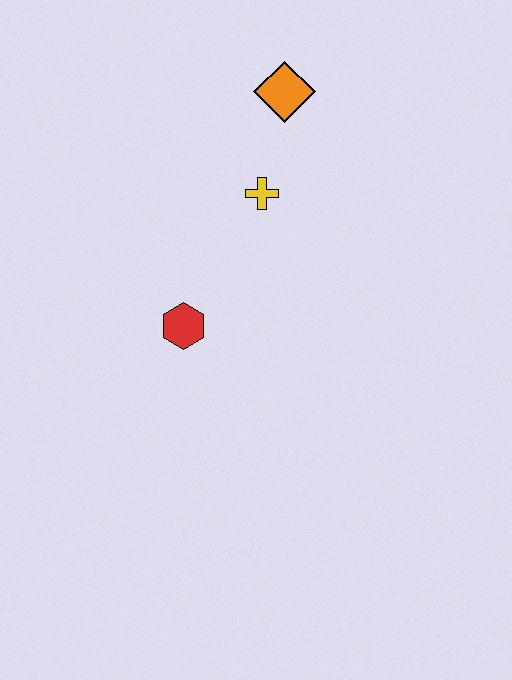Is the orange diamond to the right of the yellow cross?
Yes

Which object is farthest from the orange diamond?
The red hexagon is farthest from the orange diamond.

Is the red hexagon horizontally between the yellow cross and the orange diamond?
No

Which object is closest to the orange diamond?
The yellow cross is closest to the orange diamond.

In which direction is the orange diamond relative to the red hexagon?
The orange diamond is above the red hexagon.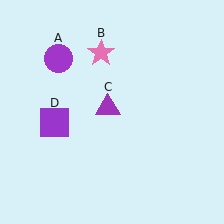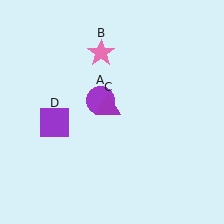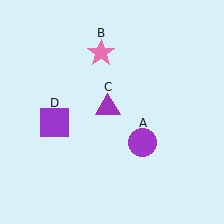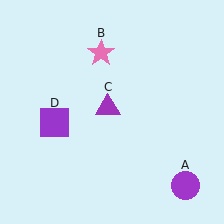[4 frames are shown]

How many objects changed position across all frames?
1 object changed position: purple circle (object A).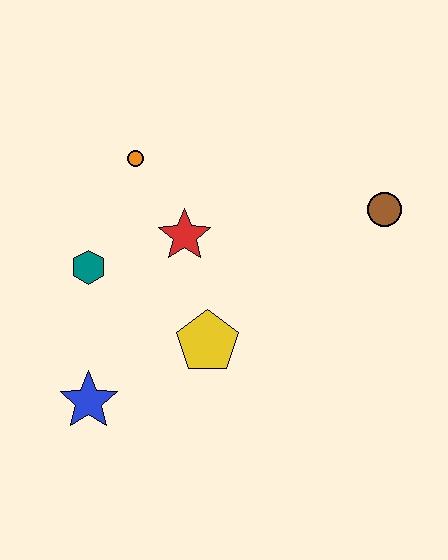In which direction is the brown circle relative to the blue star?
The brown circle is to the right of the blue star.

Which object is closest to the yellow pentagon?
The red star is closest to the yellow pentagon.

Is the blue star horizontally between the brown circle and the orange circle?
No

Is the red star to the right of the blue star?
Yes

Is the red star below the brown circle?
Yes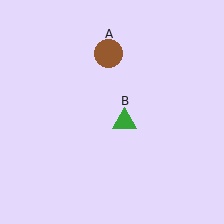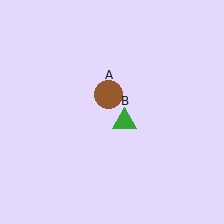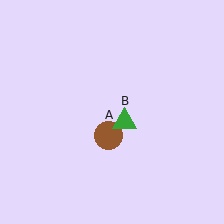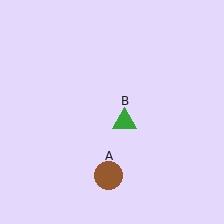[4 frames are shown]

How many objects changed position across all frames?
1 object changed position: brown circle (object A).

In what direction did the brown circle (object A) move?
The brown circle (object A) moved down.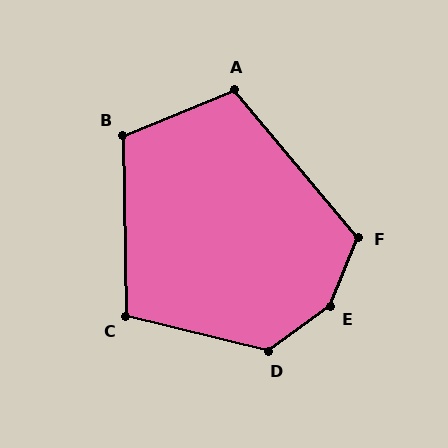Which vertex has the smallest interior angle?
C, at approximately 105 degrees.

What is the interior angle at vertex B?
Approximately 111 degrees (obtuse).